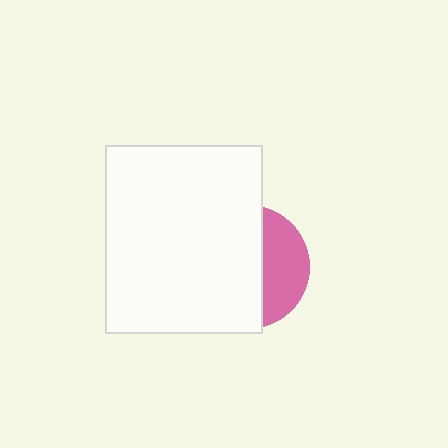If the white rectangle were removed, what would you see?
You would see the complete pink circle.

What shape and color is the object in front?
The object in front is a white rectangle.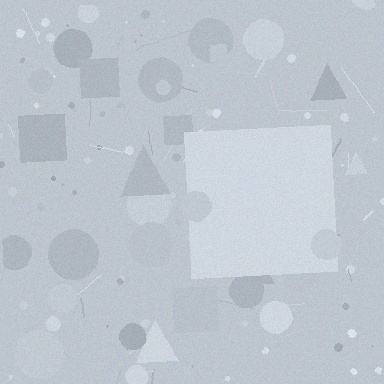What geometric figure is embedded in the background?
A square is embedded in the background.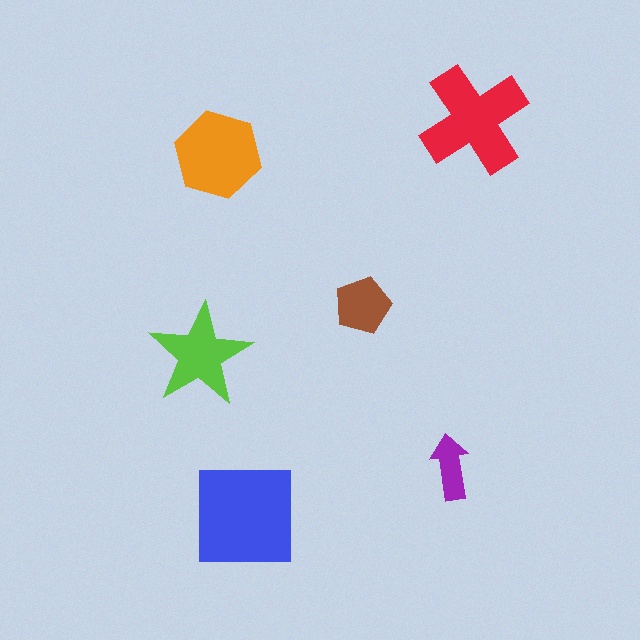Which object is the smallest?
The purple arrow.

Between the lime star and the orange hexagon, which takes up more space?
The orange hexagon.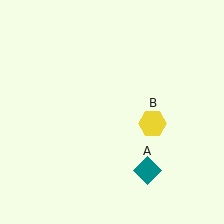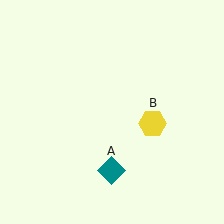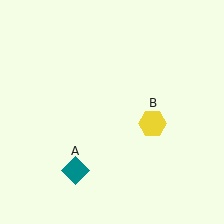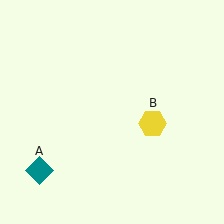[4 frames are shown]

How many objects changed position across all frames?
1 object changed position: teal diamond (object A).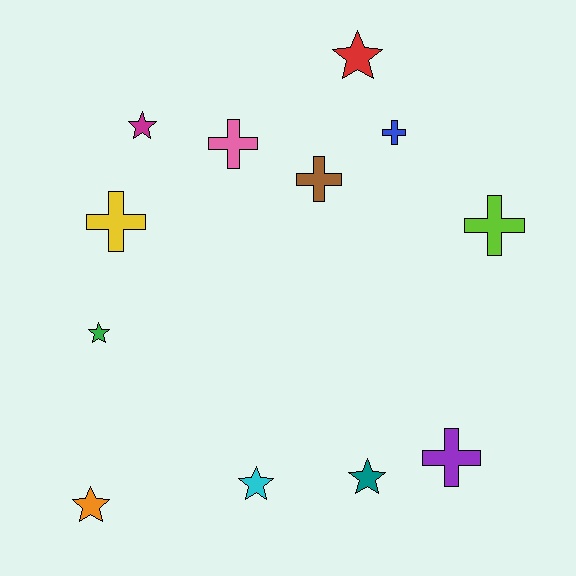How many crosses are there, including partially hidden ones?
There are 6 crosses.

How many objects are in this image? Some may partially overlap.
There are 12 objects.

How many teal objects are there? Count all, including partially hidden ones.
There is 1 teal object.